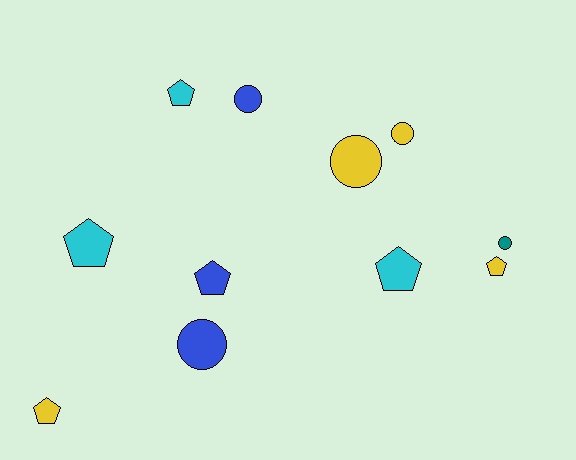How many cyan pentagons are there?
There are 3 cyan pentagons.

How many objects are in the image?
There are 11 objects.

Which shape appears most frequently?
Pentagon, with 6 objects.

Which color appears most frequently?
Yellow, with 4 objects.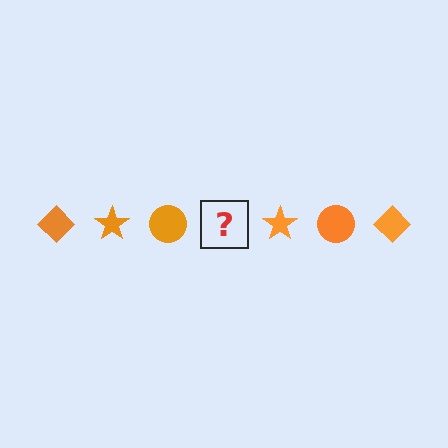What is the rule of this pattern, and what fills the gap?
The rule is that the pattern cycles through diamond, star, circle shapes in orange. The gap should be filled with an orange diamond.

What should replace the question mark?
The question mark should be replaced with an orange diamond.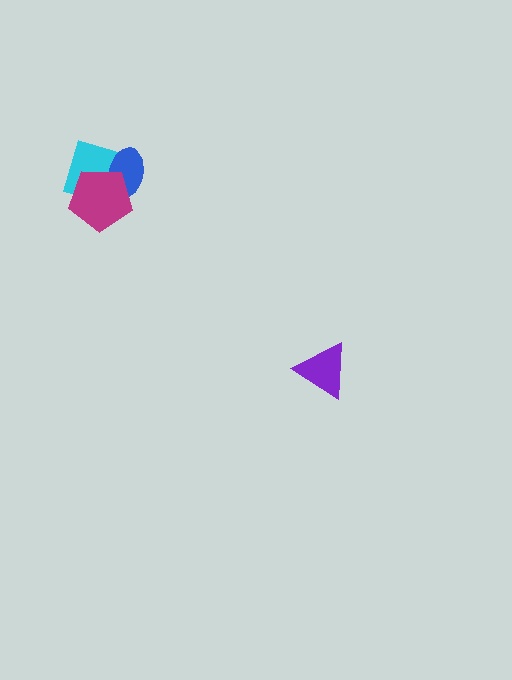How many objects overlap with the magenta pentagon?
2 objects overlap with the magenta pentagon.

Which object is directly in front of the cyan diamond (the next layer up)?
The blue ellipse is directly in front of the cyan diamond.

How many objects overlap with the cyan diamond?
2 objects overlap with the cyan diamond.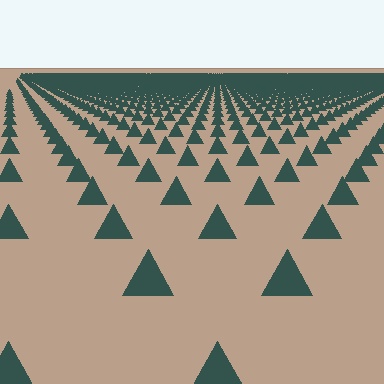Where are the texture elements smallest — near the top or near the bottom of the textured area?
Near the top.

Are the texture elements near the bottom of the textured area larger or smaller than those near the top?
Larger. Near the bottom, elements are closer to the viewer and appear at a bigger on-screen size.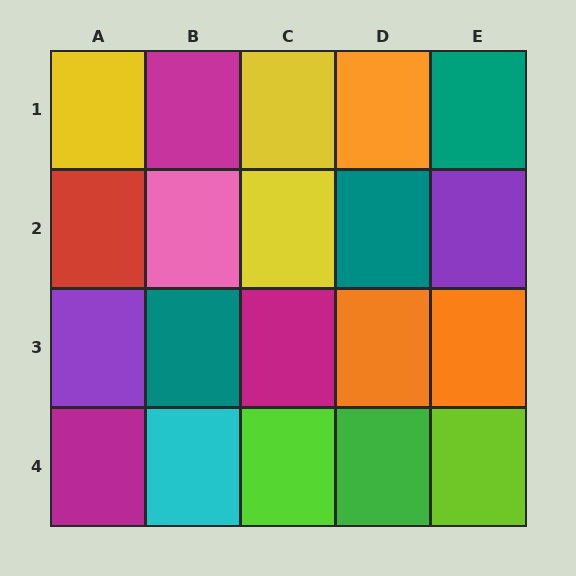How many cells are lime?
2 cells are lime.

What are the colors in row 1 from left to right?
Yellow, magenta, yellow, orange, teal.